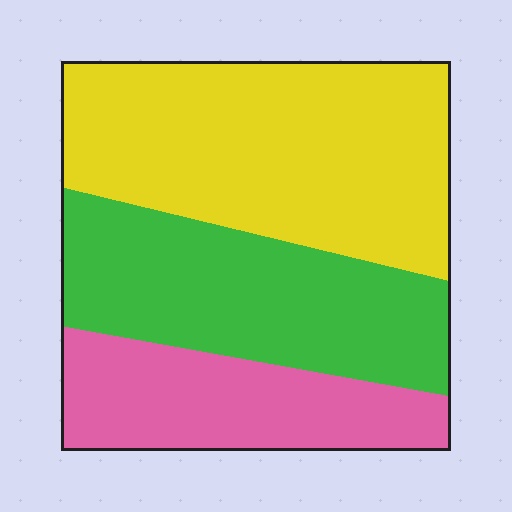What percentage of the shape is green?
Green takes up about one third (1/3) of the shape.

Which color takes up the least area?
Pink, at roughly 25%.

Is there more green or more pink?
Green.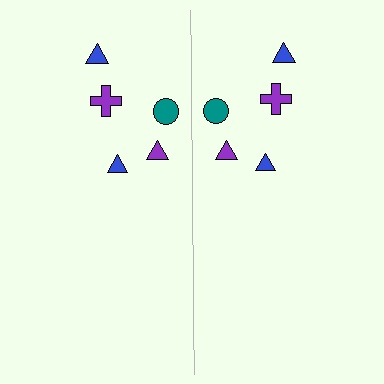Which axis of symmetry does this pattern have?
The pattern has a vertical axis of symmetry running through the center of the image.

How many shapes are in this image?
There are 10 shapes in this image.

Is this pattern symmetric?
Yes, this pattern has bilateral (reflection) symmetry.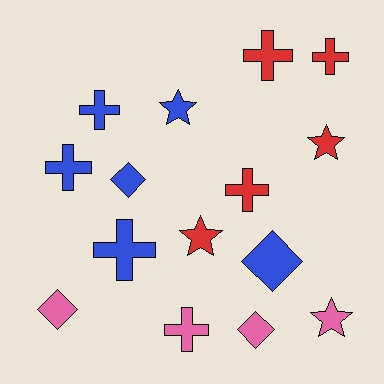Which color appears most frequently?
Blue, with 6 objects.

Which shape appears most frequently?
Cross, with 7 objects.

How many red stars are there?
There are 2 red stars.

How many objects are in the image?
There are 15 objects.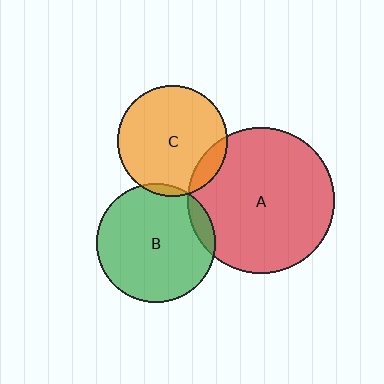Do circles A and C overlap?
Yes.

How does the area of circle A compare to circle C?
Approximately 1.7 times.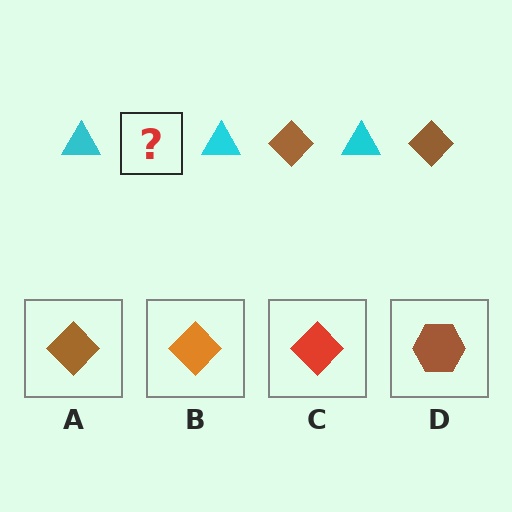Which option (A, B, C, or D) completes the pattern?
A.